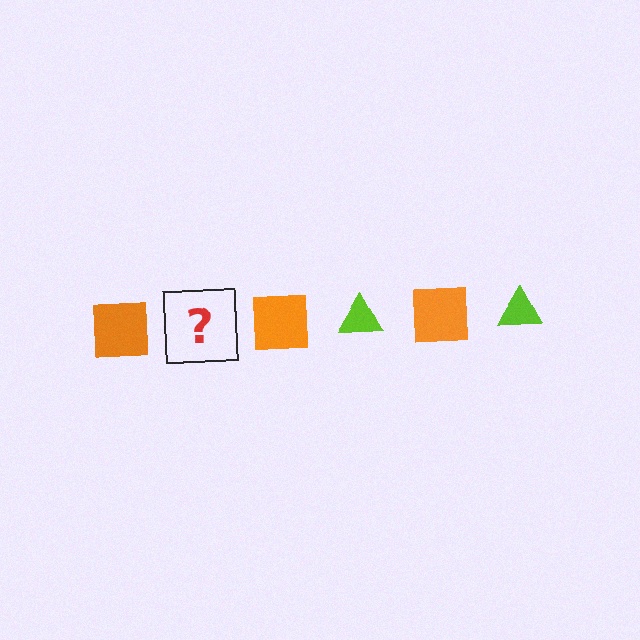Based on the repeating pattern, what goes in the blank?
The blank should be a lime triangle.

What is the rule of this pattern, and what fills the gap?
The rule is that the pattern alternates between orange square and lime triangle. The gap should be filled with a lime triangle.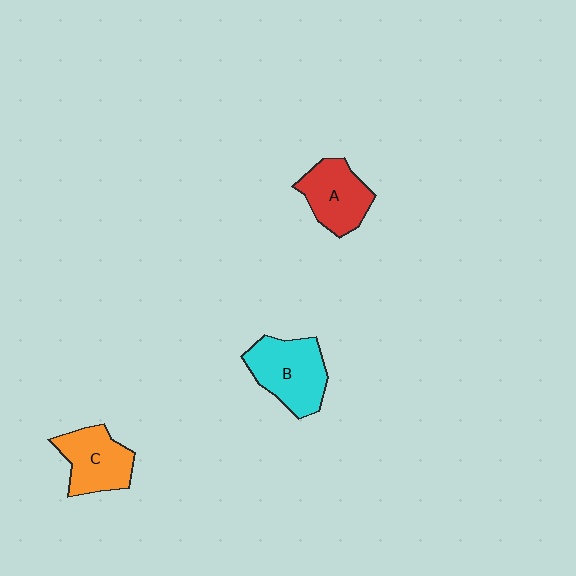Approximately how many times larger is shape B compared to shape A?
Approximately 1.2 times.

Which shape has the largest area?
Shape B (cyan).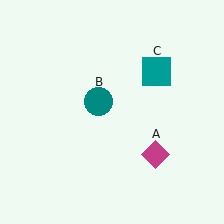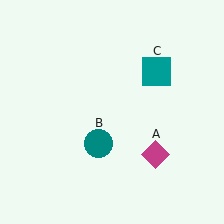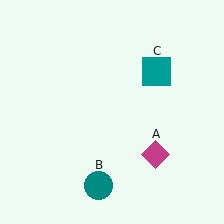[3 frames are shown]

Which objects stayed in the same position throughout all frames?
Magenta diamond (object A) and teal square (object C) remained stationary.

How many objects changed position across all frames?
1 object changed position: teal circle (object B).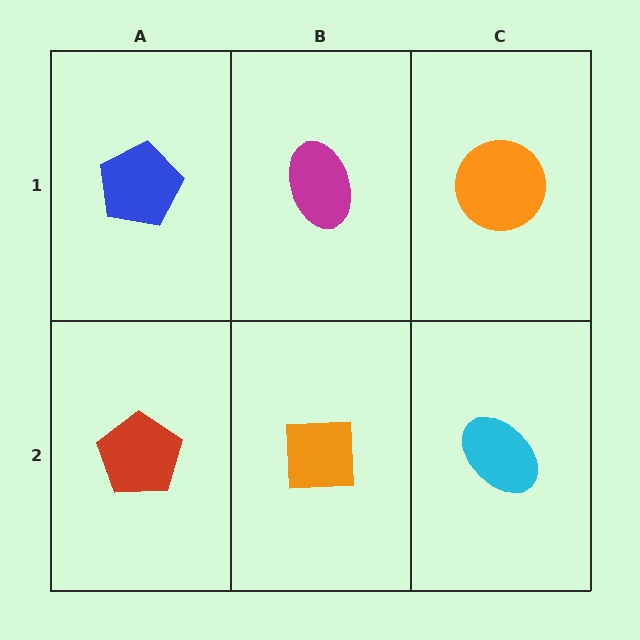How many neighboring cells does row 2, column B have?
3.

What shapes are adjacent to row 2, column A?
A blue pentagon (row 1, column A), an orange square (row 2, column B).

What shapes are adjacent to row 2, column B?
A magenta ellipse (row 1, column B), a red pentagon (row 2, column A), a cyan ellipse (row 2, column C).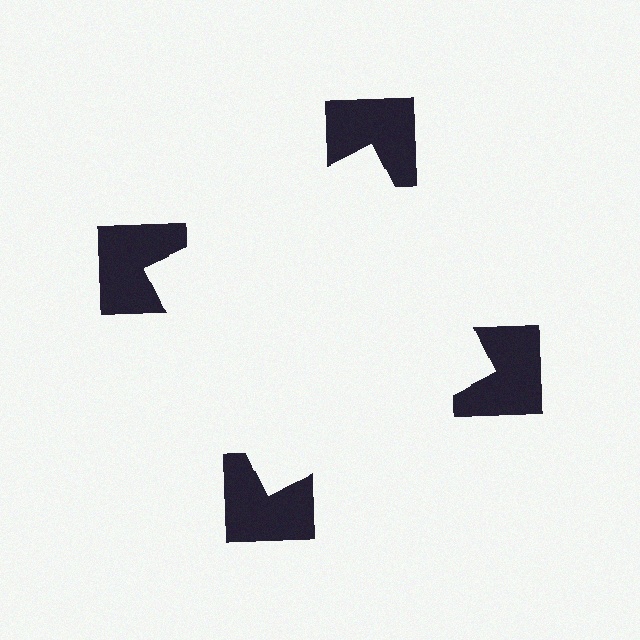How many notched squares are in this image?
There are 4 — one at each vertex of the illusory square.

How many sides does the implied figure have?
4 sides.